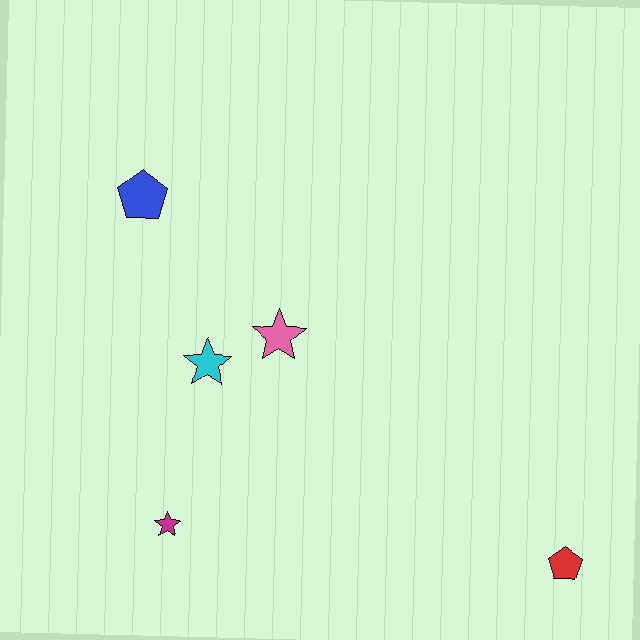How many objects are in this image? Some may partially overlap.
There are 5 objects.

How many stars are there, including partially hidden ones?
There are 3 stars.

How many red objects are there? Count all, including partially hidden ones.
There is 1 red object.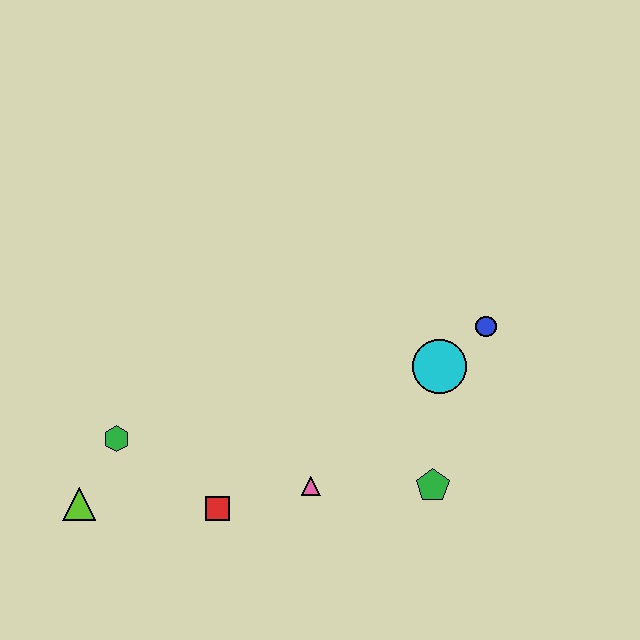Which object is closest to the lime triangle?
The green hexagon is closest to the lime triangle.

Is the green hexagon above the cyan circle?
No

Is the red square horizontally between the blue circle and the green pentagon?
No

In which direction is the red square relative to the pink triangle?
The red square is to the left of the pink triangle.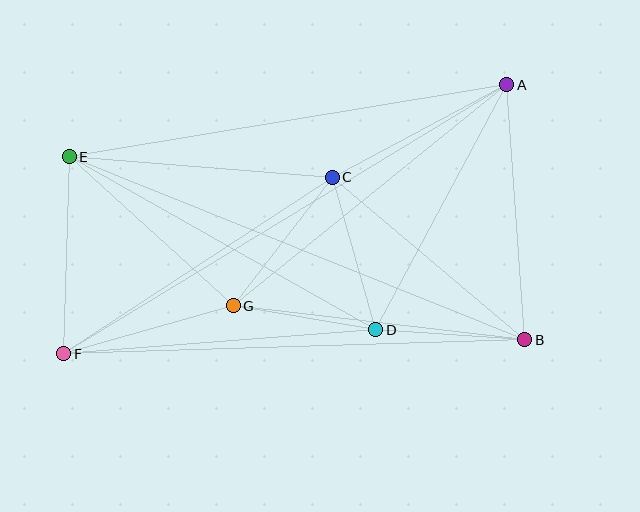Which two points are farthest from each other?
Points A and F are farthest from each other.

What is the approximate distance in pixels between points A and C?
The distance between A and C is approximately 198 pixels.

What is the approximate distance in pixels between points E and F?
The distance between E and F is approximately 197 pixels.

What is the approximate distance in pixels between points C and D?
The distance between C and D is approximately 159 pixels.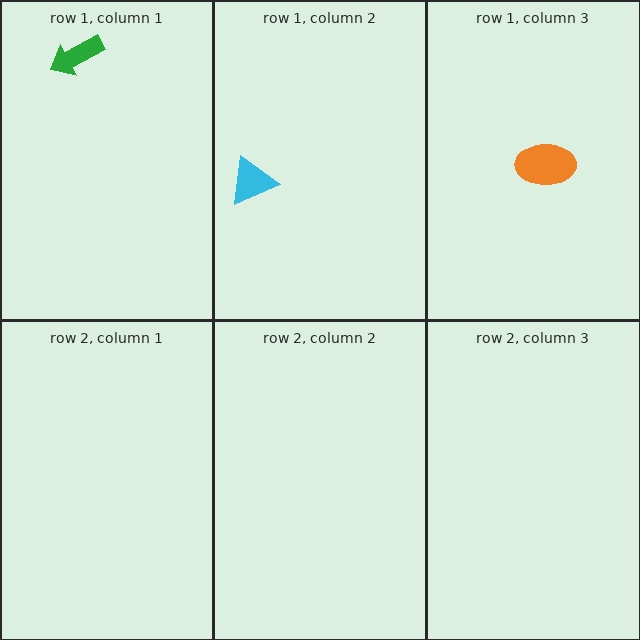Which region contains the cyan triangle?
The row 1, column 2 region.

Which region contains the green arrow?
The row 1, column 1 region.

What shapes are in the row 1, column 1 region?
The green arrow.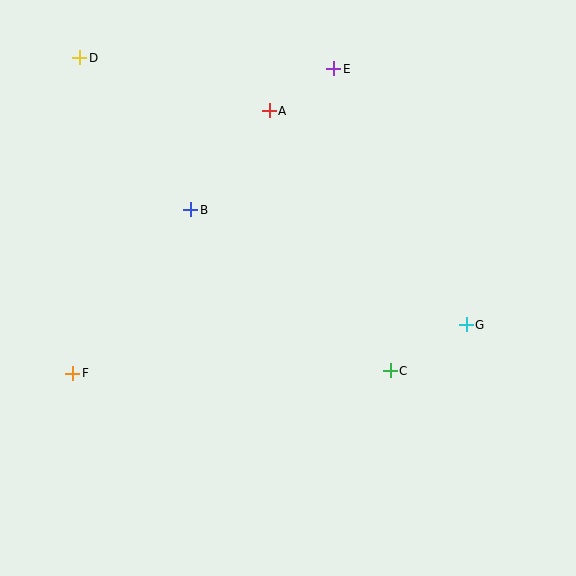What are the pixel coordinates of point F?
Point F is at (73, 373).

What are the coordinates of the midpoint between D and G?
The midpoint between D and G is at (273, 191).